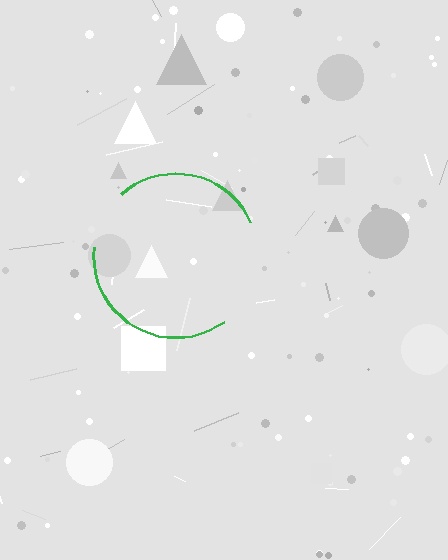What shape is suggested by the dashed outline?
The dashed outline suggests a circle.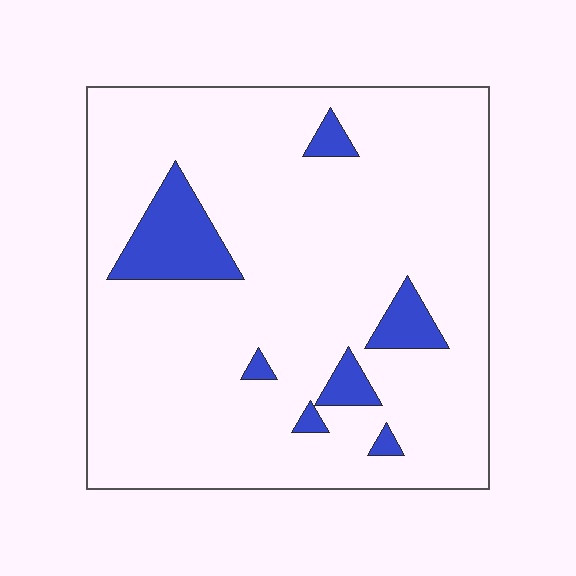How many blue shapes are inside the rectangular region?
7.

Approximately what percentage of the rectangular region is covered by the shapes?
Approximately 10%.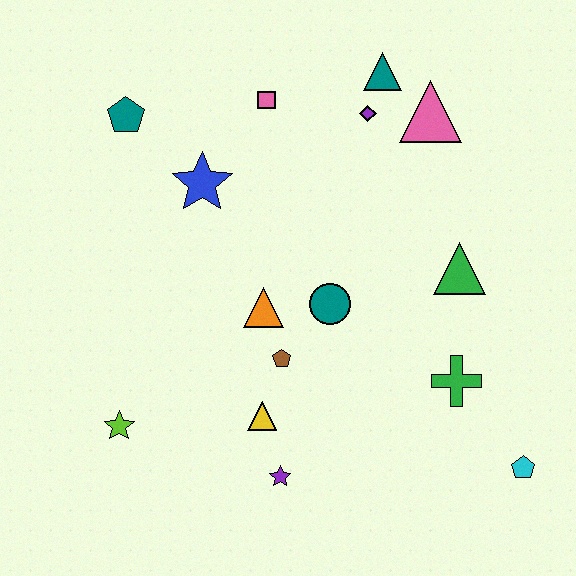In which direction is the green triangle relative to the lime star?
The green triangle is to the right of the lime star.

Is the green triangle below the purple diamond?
Yes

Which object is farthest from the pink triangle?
The lime star is farthest from the pink triangle.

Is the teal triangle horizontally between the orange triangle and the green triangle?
Yes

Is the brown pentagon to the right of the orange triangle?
Yes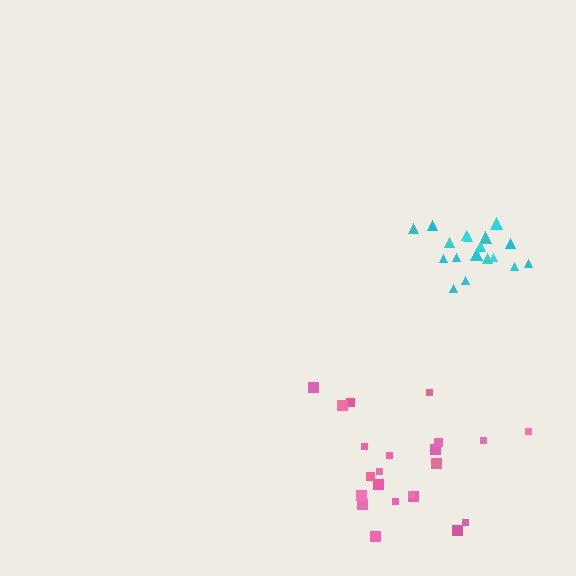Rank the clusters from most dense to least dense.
cyan, pink.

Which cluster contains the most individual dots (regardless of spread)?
Pink (22).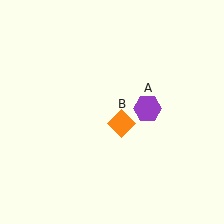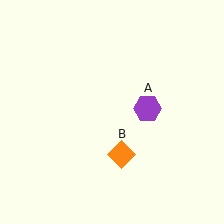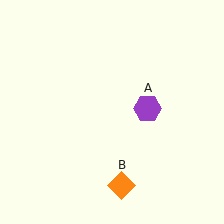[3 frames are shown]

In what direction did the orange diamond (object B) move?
The orange diamond (object B) moved down.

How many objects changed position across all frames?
1 object changed position: orange diamond (object B).